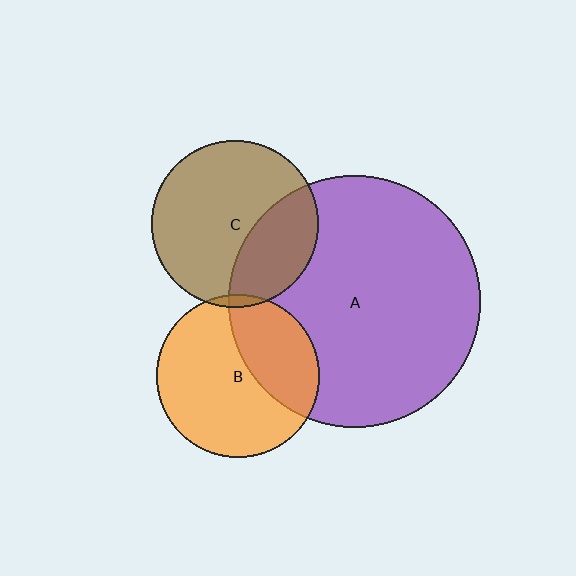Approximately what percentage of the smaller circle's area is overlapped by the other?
Approximately 35%.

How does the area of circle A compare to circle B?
Approximately 2.4 times.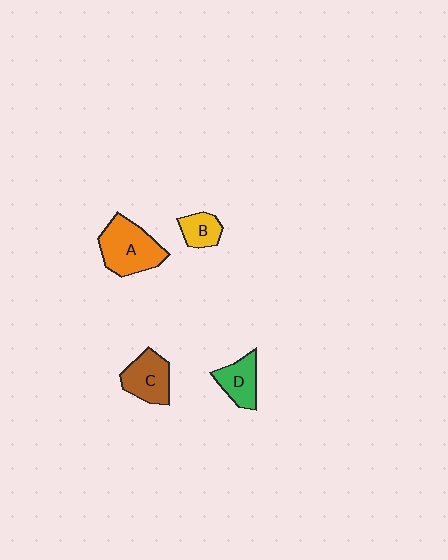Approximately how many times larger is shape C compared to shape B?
Approximately 1.6 times.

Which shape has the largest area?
Shape A (orange).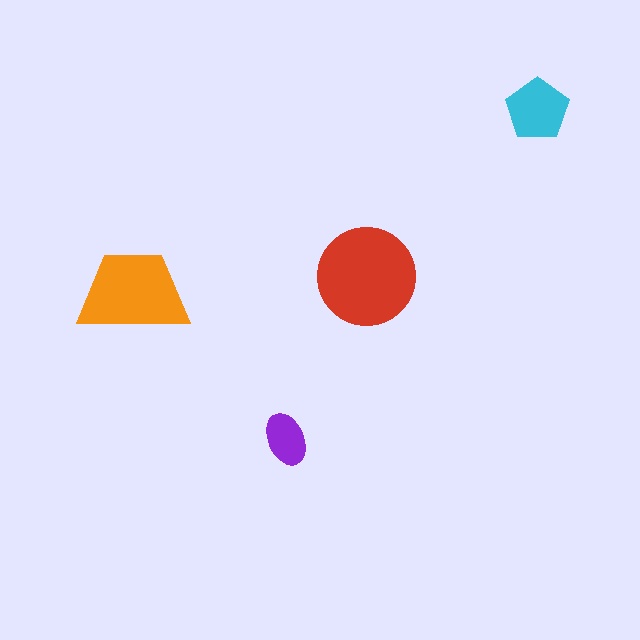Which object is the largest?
The red circle.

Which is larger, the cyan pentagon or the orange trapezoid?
The orange trapezoid.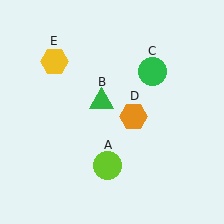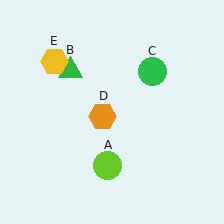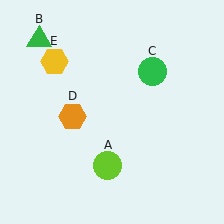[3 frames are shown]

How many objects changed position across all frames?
2 objects changed position: green triangle (object B), orange hexagon (object D).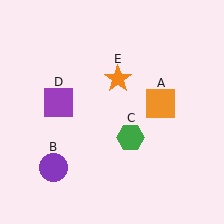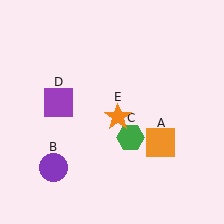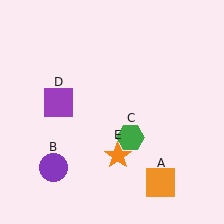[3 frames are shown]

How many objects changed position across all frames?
2 objects changed position: orange square (object A), orange star (object E).